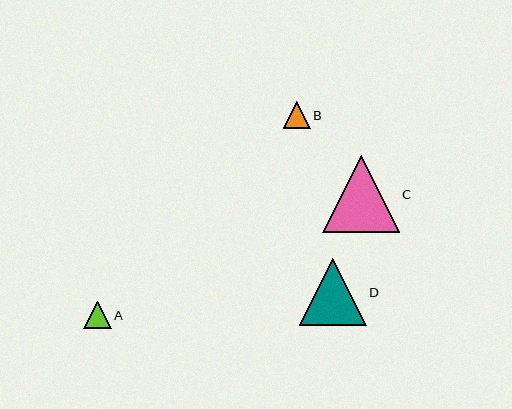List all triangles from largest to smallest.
From largest to smallest: C, D, A, B.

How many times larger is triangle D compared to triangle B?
Triangle D is approximately 2.4 times the size of triangle B.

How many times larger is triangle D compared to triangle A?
Triangle D is approximately 2.4 times the size of triangle A.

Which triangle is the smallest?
Triangle B is the smallest with a size of approximately 27 pixels.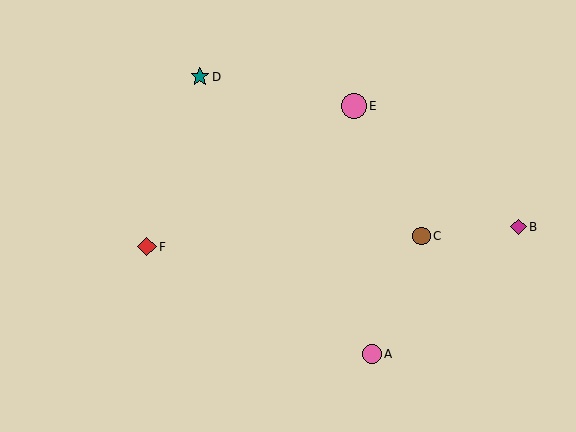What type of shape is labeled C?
Shape C is a brown circle.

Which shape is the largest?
The pink circle (labeled E) is the largest.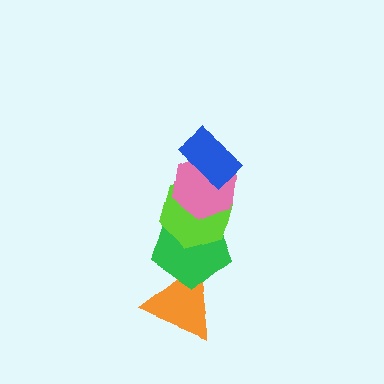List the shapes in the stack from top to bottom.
From top to bottom: the blue rectangle, the pink hexagon, the lime hexagon, the green pentagon, the orange triangle.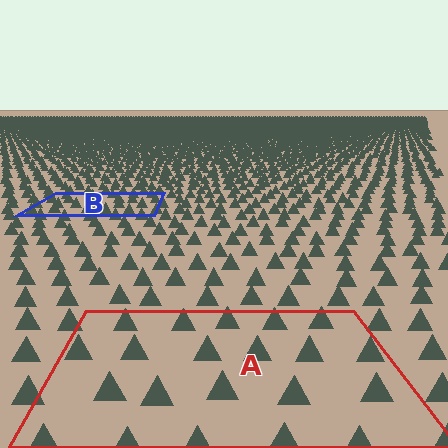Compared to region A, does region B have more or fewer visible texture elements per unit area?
Region B has more texture elements per unit area — they are packed more densely because it is farther away.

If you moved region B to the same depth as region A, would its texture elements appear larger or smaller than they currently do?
They would appear larger. At a closer depth, the same texture elements are projected at a bigger on-screen size.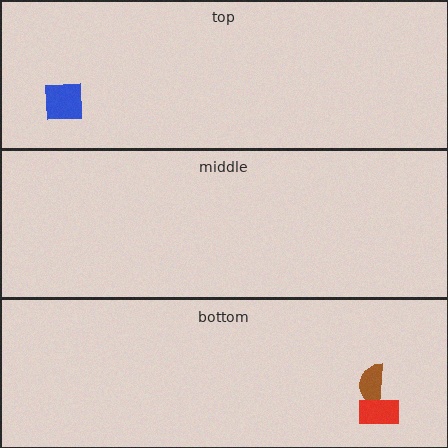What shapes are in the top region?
The blue square.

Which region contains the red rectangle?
The bottom region.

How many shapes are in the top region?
1.